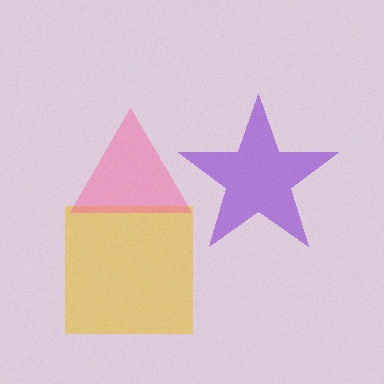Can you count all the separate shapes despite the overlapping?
Yes, there are 3 separate shapes.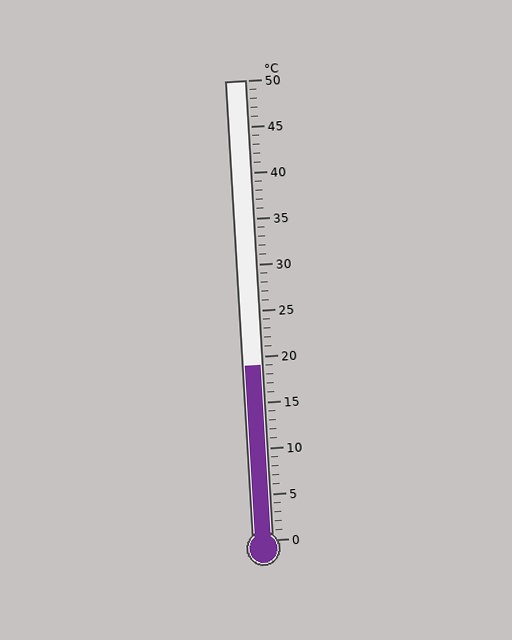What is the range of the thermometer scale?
The thermometer scale ranges from 0°C to 50°C.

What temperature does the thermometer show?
The thermometer shows approximately 19°C.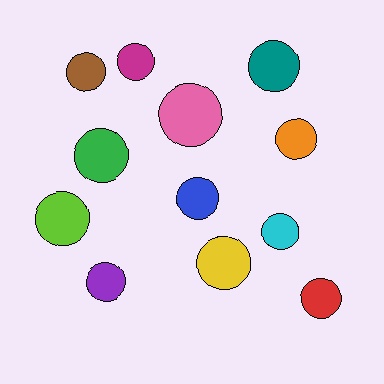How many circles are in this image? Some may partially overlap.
There are 12 circles.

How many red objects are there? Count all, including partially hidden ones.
There is 1 red object.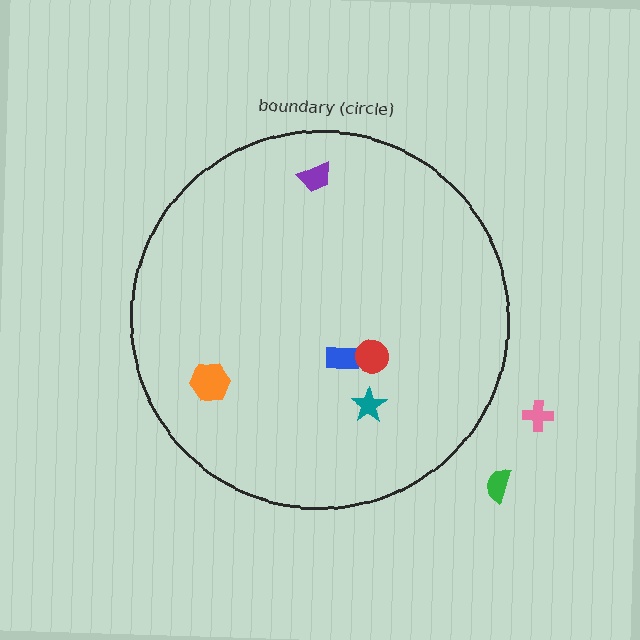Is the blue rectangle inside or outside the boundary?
Inside.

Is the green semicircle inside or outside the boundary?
Outside.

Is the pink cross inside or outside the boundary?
Outside.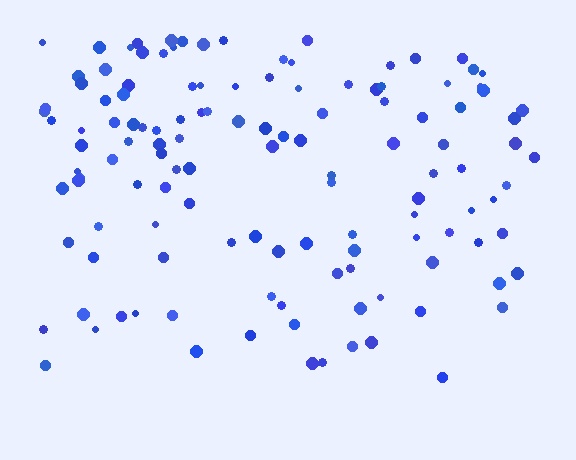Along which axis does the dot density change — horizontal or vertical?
Vertical.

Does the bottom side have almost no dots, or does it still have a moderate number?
Still a moderate number, just noticeably fewer than the top.